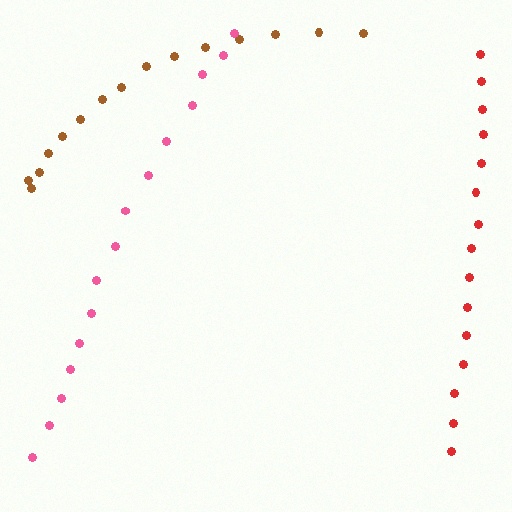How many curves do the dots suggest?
There are 3 distinct paths.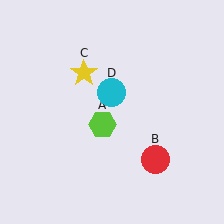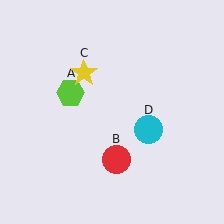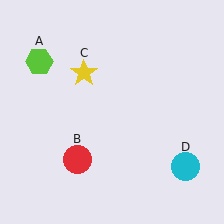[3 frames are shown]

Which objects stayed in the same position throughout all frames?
Yellow star (object C) remained stationary.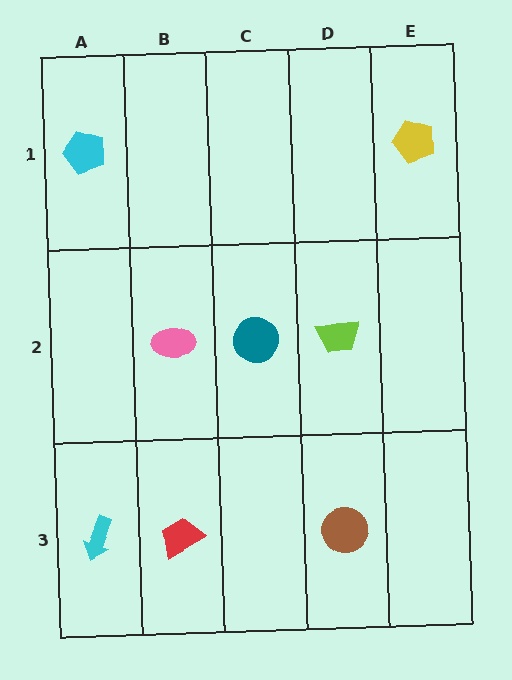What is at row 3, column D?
A brown circle.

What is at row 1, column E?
A yellow pentagon.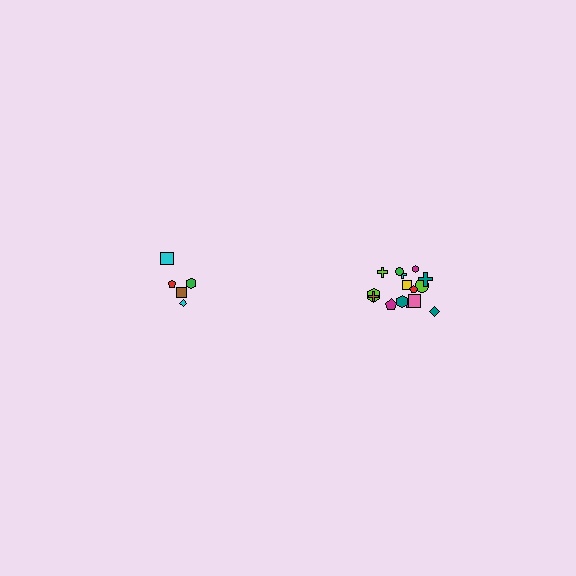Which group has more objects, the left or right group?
The right group.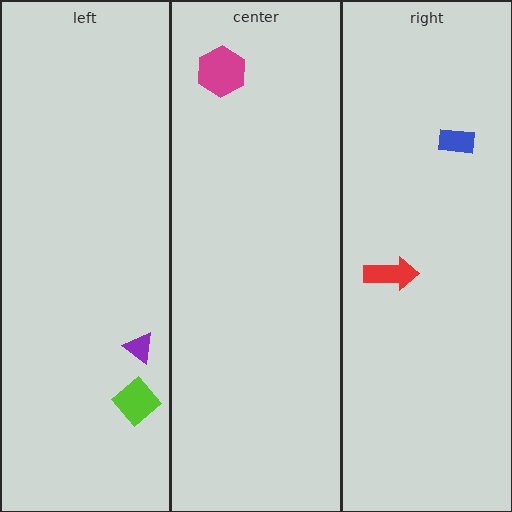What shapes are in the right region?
The red arrow, the blue rectangle.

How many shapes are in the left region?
2.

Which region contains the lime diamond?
The left region.